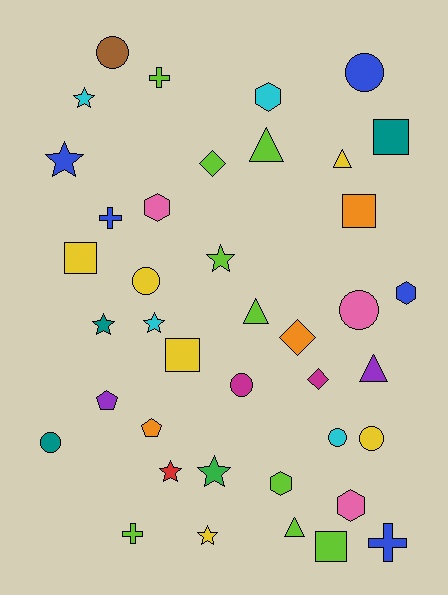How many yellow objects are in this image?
There are 6 yellow objects.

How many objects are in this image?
There are 40 objects.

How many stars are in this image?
There are 8 stars.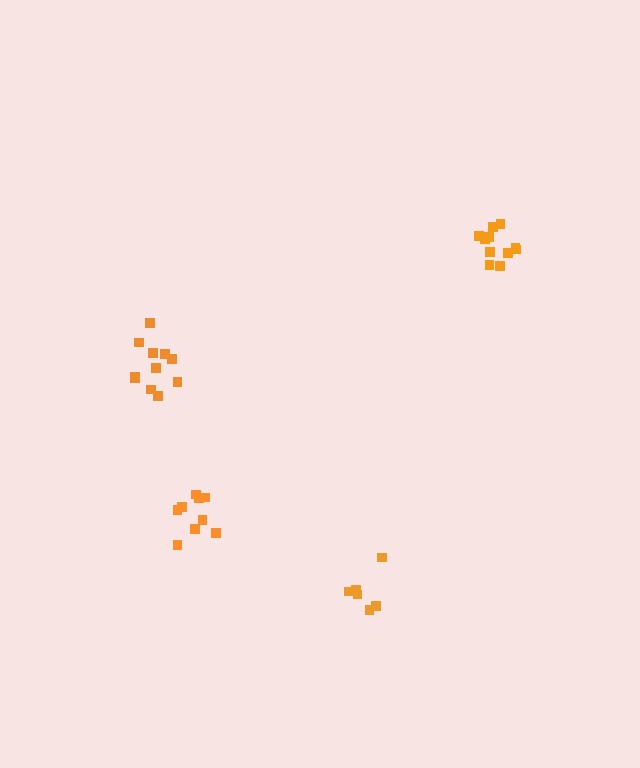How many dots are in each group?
Group 1: 9 dots, Group 2: 12 dots, Group 3: 11 dots, Group 4: 6 dots (38 total).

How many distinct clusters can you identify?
There are 4 distinct clusters.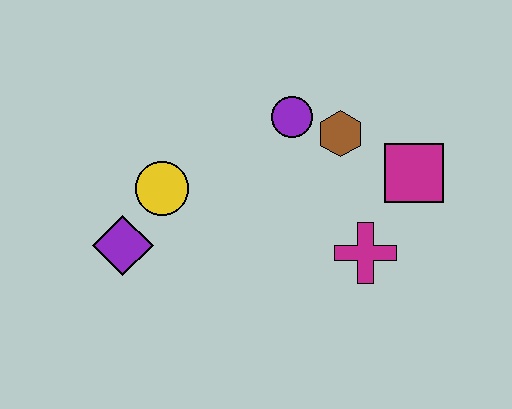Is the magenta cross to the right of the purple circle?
Yes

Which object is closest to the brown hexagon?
The purple circle is closest to the brown hexagon.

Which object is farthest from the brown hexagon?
The purple diamond is farthest from the brown hexagon.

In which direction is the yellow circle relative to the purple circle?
The yellow circle is to the left of the purple circle.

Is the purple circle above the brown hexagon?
Yes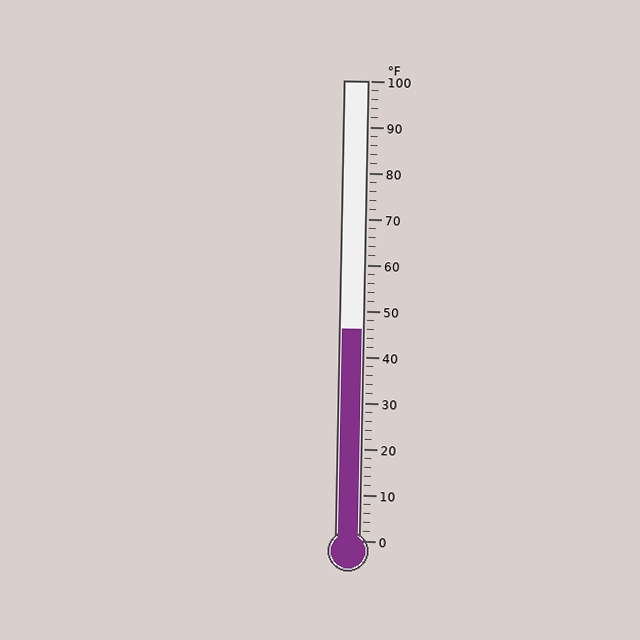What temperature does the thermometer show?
The thermometer shows approximately 46°F.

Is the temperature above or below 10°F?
The temperature is above 10°F.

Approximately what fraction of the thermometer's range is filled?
The thermometer is filled to approximately 45% of its range.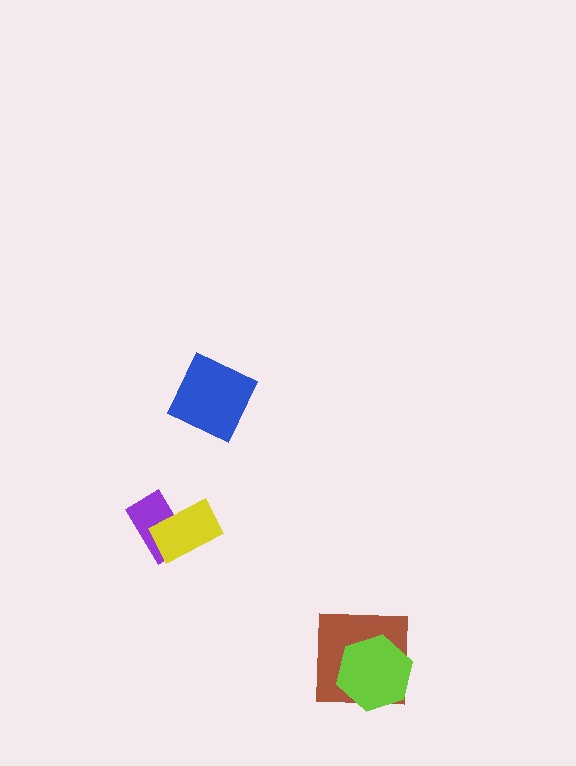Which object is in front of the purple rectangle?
The yellow rectangle is in front of the purple rectangle.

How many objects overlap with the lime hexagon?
1 object overlaps with the lime hexagon.